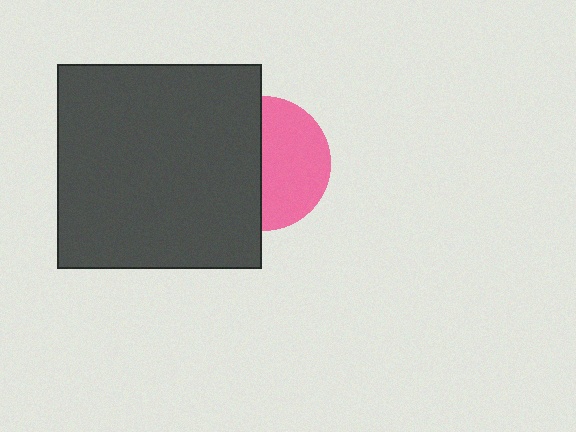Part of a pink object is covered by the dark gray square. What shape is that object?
It is a circle.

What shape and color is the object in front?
The object in front is a dark gray square.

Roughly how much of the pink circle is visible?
About half of it is visible (roughly 51%).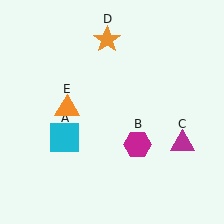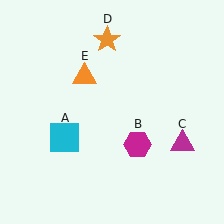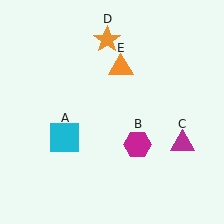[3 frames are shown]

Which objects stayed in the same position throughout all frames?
Cyan square (object A) and magenta hexagon (object B) and magenta triangle (object C) and orange star (object D) remained stationary.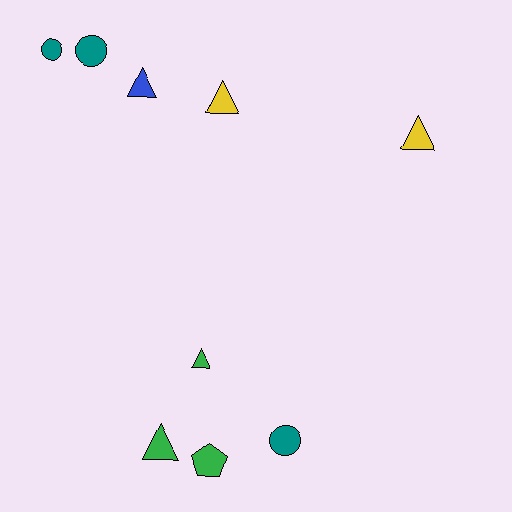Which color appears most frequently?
Teal, with 3 objects.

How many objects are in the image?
There are 9 objects.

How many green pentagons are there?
There is 1 green pentagon.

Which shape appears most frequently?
Triangle, with 5 objects.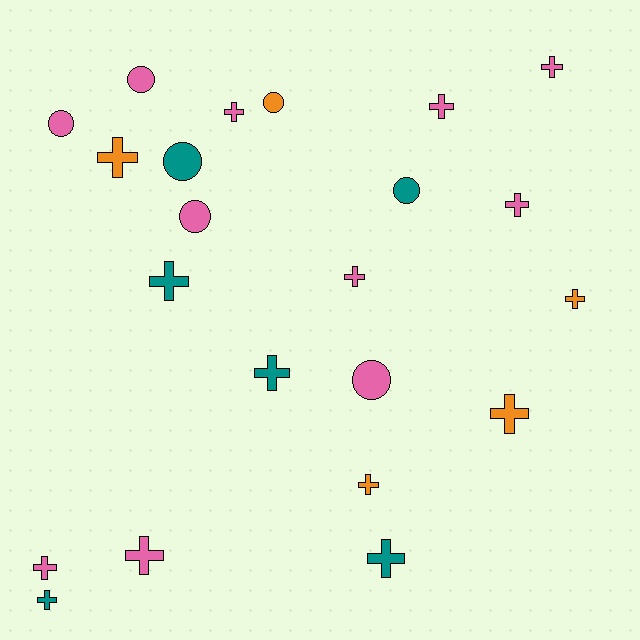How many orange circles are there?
There is 1 orange circle.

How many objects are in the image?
There are 22 objects.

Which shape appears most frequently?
Cross, with 15 objects.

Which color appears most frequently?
Pink, with 11 objects.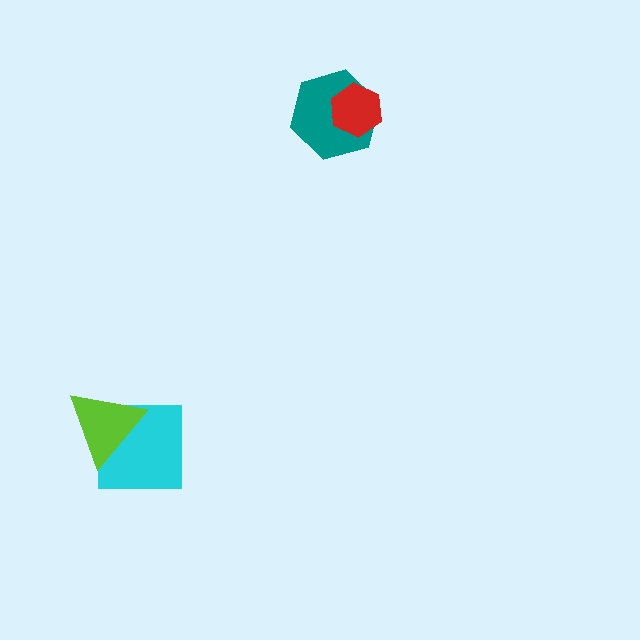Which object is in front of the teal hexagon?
The red hexagon is in front of the teal hexagon.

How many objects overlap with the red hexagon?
1 object overlaps with the red hexagon.